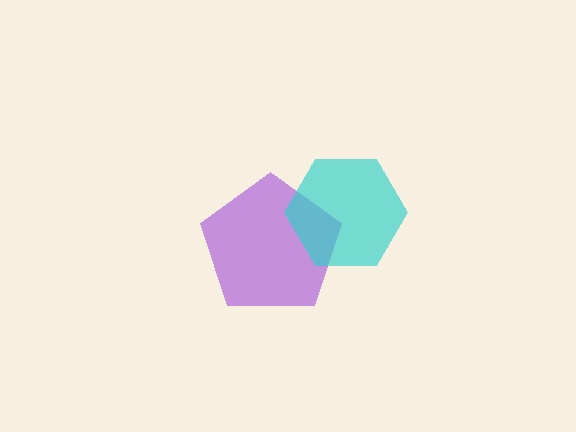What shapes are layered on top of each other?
The layered shapes are: a purple pentagon, a cyan hexagon.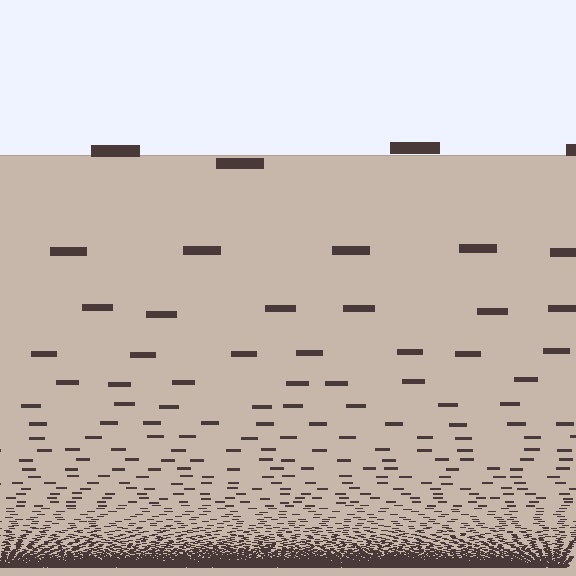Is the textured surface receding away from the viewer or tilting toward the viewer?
The surface appears to tilt toward the viewer. Texture elements get larger and sparser toward the top.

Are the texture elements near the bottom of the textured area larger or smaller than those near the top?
Smaller. The gradient is inverted — elements near the bottom are smaller and denser.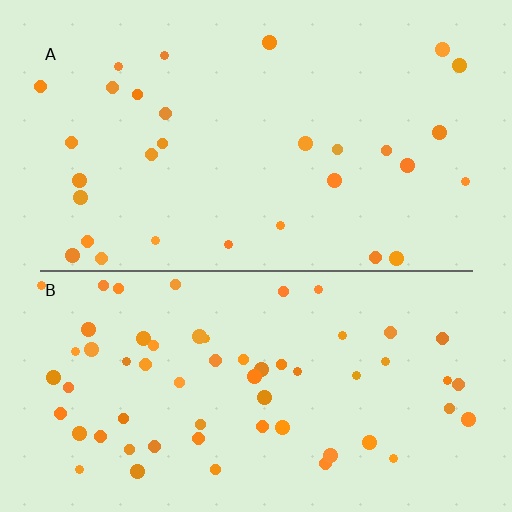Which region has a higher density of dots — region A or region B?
B (the bottom).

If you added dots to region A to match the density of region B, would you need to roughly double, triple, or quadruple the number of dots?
Approximately double.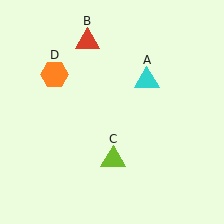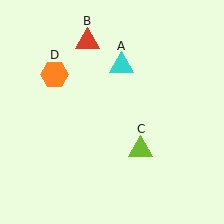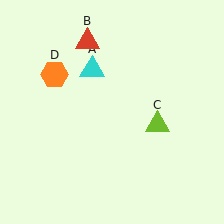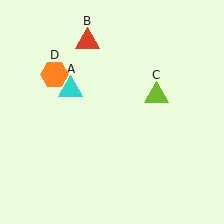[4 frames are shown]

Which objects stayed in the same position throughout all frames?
Red triangle (object B) and orange hexagon (object D) remained stationary.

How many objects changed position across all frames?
2 objects changed position: cyan triangle (object A), lime triangle (object C).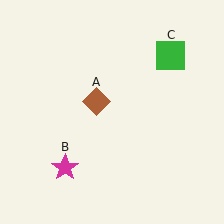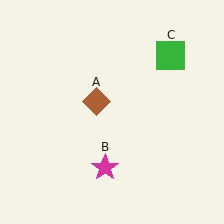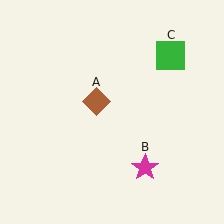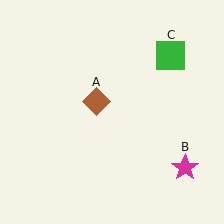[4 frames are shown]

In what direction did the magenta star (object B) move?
The magenta star (object B) moved right.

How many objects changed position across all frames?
1 object changed position: magenta star (object B).